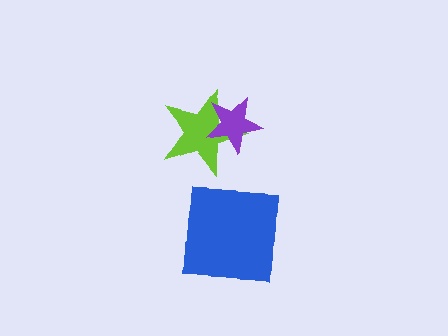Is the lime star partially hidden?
Yes, it is partially covered by another shape.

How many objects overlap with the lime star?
1 object overlaps with the lime star.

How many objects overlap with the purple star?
1 object overlaps with the purple star.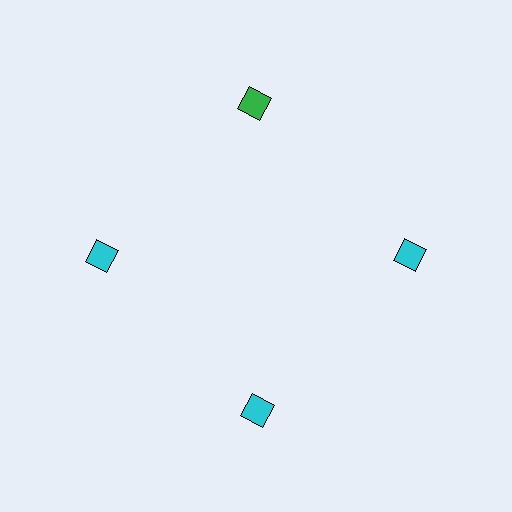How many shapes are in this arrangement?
There are 4 shapes arranged in a ring pattern.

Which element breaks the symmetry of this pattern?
The green diamond at roughly the 12 o'clock position breaks the symmetry. All other shapes are cyan diamonds.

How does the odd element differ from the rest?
It has a different color: green instead of cyan.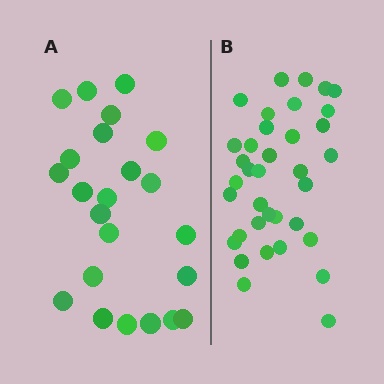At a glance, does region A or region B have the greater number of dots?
Region B (the right region) has more dots.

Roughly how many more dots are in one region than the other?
Region B has approximately 15 more dots than region A.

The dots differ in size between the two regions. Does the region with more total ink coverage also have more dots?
No. Region A has more total ink coverage because its dots are larger, but region B actually contains more individual dots. Total area can be misleading — the number of items is what matters here.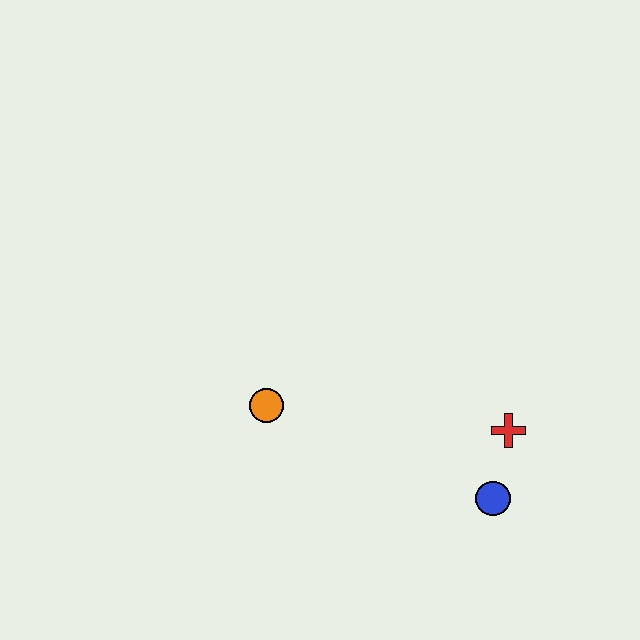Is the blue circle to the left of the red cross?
Yes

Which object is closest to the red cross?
The blue circle is closest to the red cross.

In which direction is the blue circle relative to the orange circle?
The blue circle is to the right of the orange circle.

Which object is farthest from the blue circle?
The orange circle is farthest from the blue circle.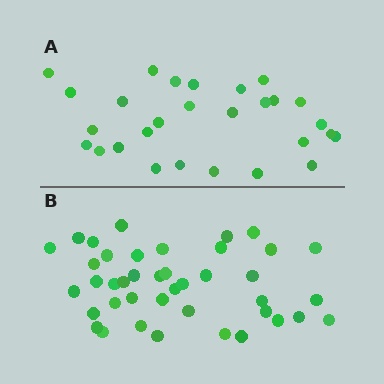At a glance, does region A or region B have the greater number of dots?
Region B (the bottom region) has more dots.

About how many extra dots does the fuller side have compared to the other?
Region B has approximately 15 more dots than region A.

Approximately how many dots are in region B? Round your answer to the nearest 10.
About 40 dots. (The exact count is 41, which rounds to 40.)